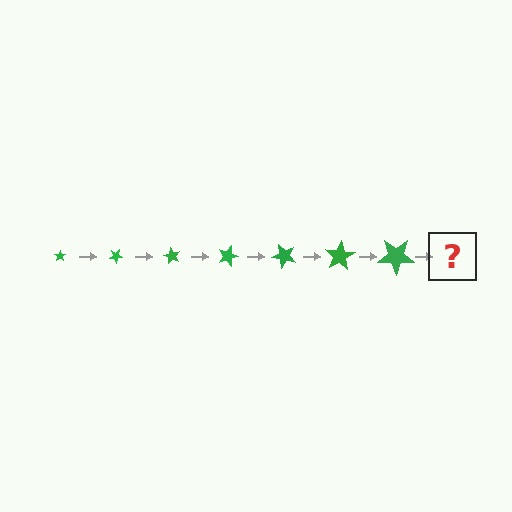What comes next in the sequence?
The next element should be a star, larger than the previous one and rotated 210 degrees from the start.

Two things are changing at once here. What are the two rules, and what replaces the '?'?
The two rules are that the star grows larger each step and it rotates 30 degrees each step. The '?' should be a star, larger than the previous one and rotated 210 degrees from the start.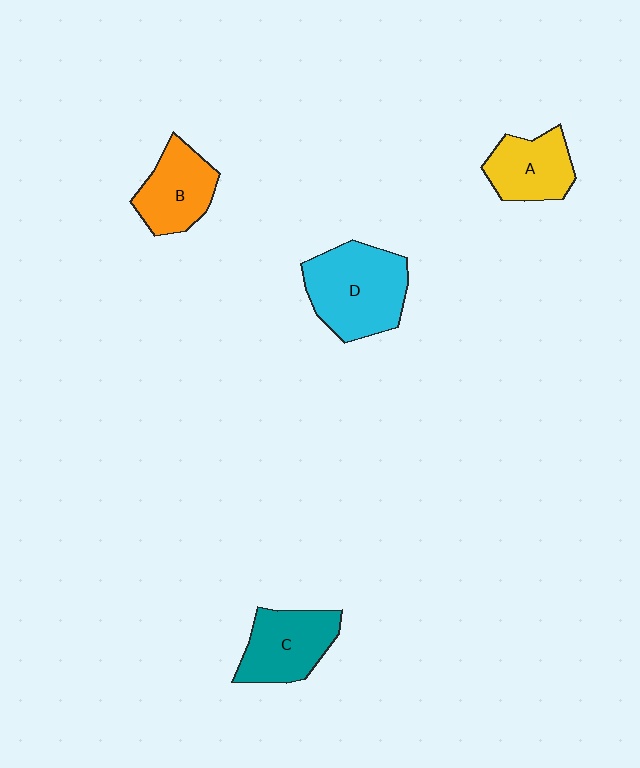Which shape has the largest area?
Shape D (cyan).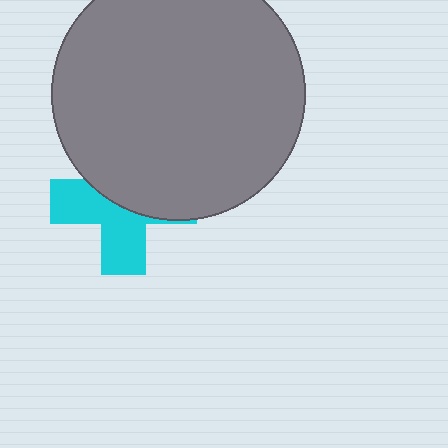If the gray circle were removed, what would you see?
You would see the complete cyan cross.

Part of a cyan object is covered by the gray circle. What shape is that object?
It is a cross.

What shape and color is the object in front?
The object in front is a gray circle.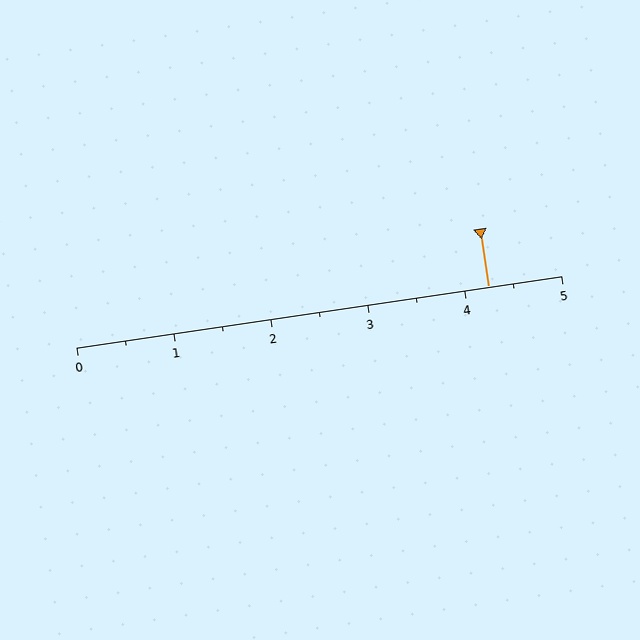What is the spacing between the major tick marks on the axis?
The major ticks are spaced 1 apart.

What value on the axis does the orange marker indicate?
The marker indicates approximately 4.2.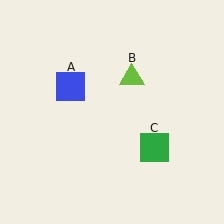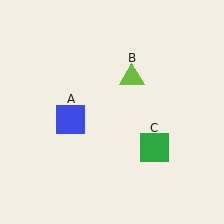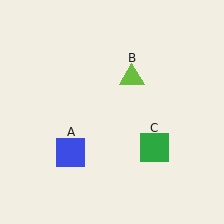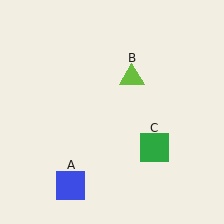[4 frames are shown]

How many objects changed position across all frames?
1 object changed position: blue square (object A).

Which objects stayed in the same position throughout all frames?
Lime triangle (object B) and green square (object C) remained stationary.